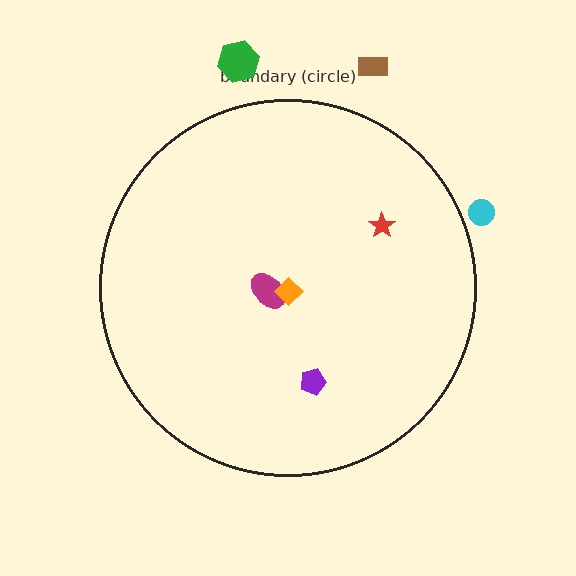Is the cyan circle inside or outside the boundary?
Outside.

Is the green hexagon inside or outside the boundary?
Outside.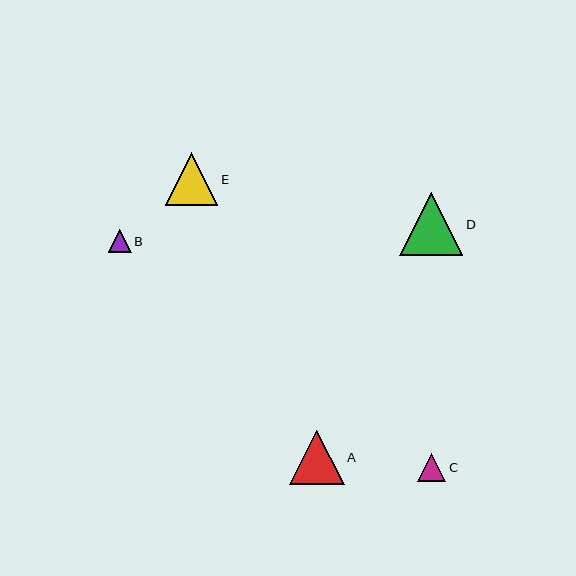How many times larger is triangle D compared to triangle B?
Triangle D is approximately 2.8 times the size of triangle B.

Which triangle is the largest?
Triangle D is the largest with a size of approximately 63 pixels.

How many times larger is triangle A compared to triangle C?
Triangle A is approximately 1.9 times the size of triangle C.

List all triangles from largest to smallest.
From largest to smallest: D, A, E, C, B.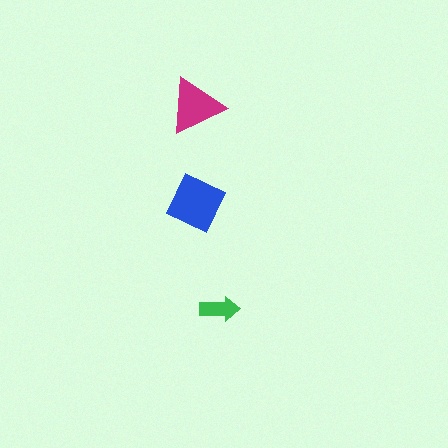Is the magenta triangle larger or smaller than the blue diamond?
Smaller.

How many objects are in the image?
There are 3 objects in the image.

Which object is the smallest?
The green arrow.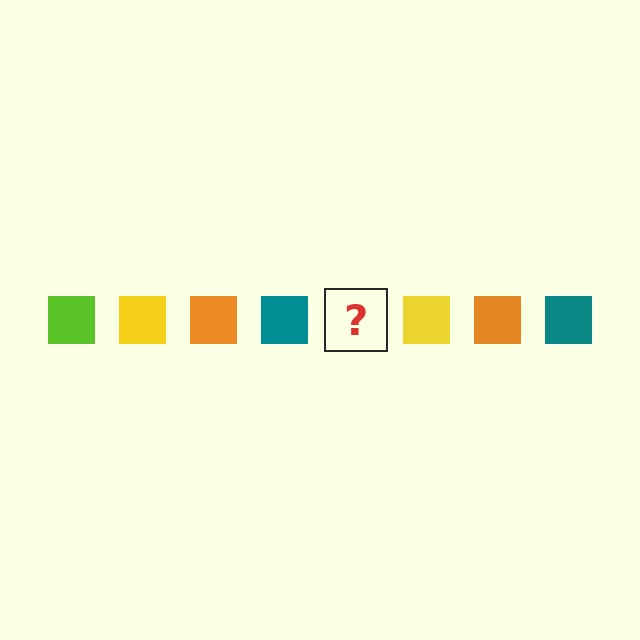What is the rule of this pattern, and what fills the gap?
The rule is that the pattern cycles through lime, yellow, orange, teal squares. The gap should be filled with a lime square.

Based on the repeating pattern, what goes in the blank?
The blank should be a lime square.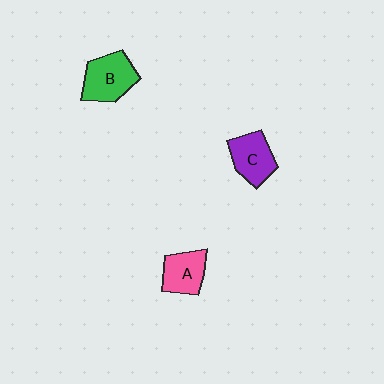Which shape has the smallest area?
Shape A (pink).